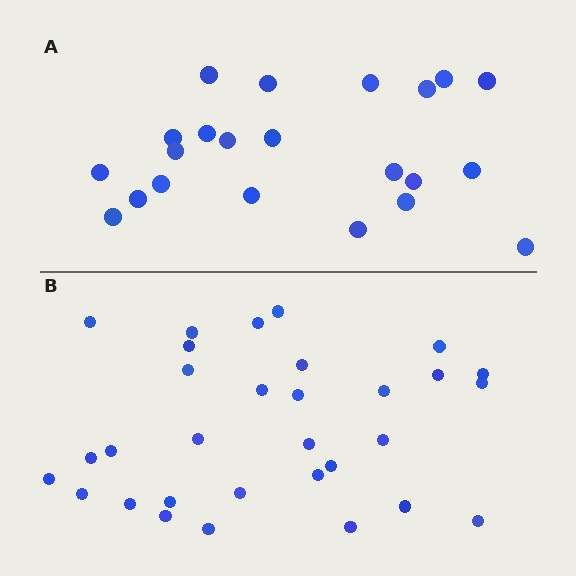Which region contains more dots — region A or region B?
Region B (the bottom region) has more dots.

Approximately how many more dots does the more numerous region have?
Region B has roughly 8 or so more dots than region A.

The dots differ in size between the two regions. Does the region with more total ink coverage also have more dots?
No. Region A has more total ink coverage because its dots are larger, but region B actually contains more individual dots. Total area can be misleading — the number of items is what matters here.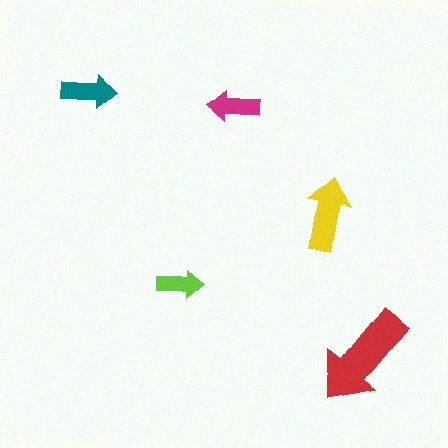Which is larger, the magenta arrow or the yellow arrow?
The yellow one.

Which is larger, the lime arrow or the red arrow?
The red one.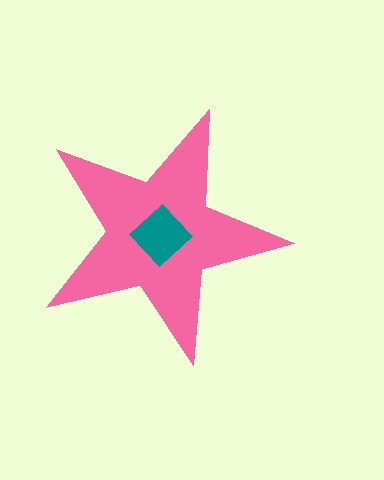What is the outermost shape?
The pink star.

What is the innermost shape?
The teal diamond.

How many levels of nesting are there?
2.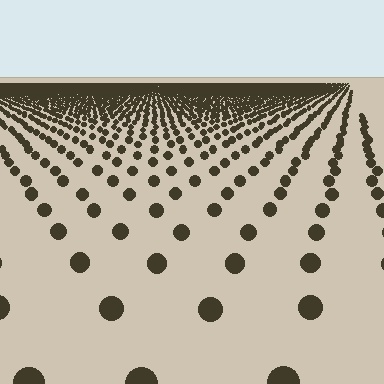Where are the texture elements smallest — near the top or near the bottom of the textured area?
Near the top.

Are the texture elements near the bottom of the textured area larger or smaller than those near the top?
Larger. Near the bottom, elements are closer to the viewer and appear at a bigger on-screen size.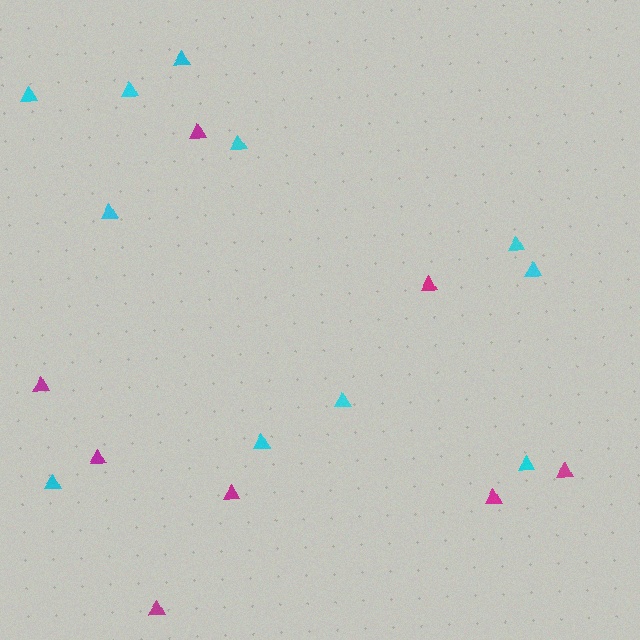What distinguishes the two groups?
There are 2 groups: one group of magenta triangles (8) and one group of cyan triangles (11).